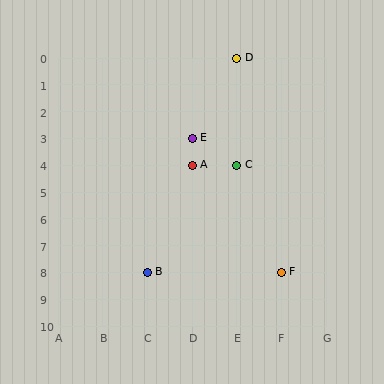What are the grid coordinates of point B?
Point B is at grid coordinates (C, 8).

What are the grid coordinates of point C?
Point C is at grid coordinates (E, 4).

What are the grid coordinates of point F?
Point F is at grid coordinates (F, 8).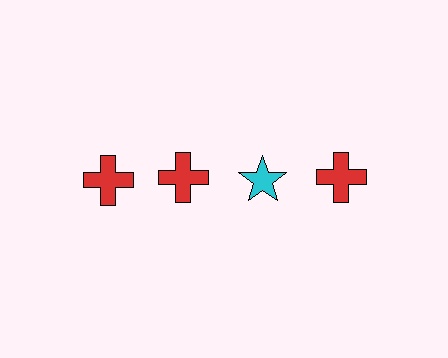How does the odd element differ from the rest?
It differs in both color (cyan instead of red) and shape (star instead of cross).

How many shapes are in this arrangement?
There are 4 shapes arranged in a grid pattern.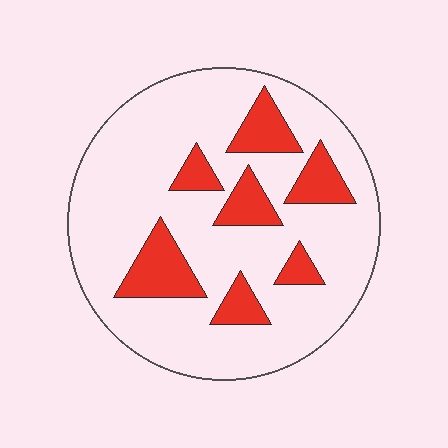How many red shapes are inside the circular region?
7.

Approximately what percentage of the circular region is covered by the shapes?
Approximately 20%.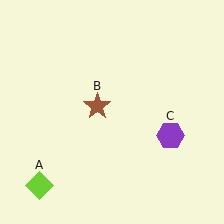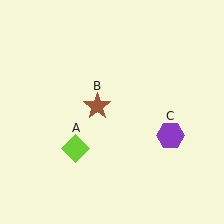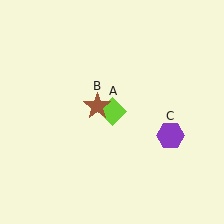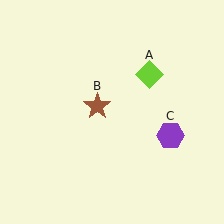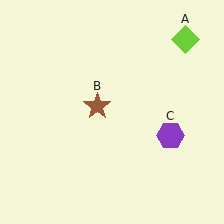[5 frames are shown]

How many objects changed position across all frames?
1 object changed position: lime diamond (object A).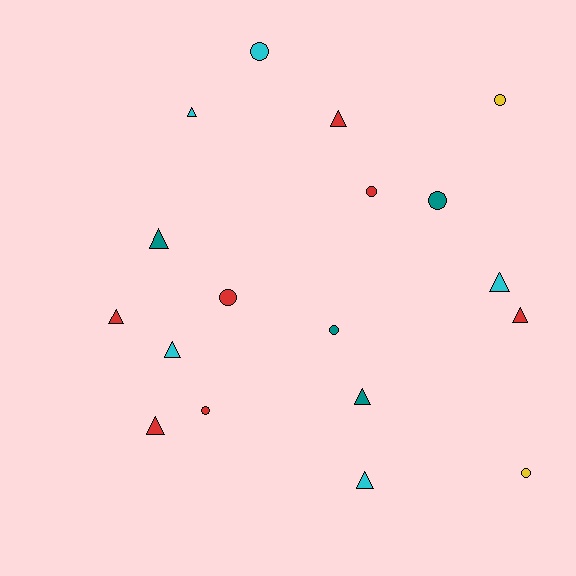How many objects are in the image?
There are 18 objects.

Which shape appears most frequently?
Triangle, with 10 objects.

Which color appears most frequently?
Red, with 7 objects.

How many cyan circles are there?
There is 1 cyan circle.